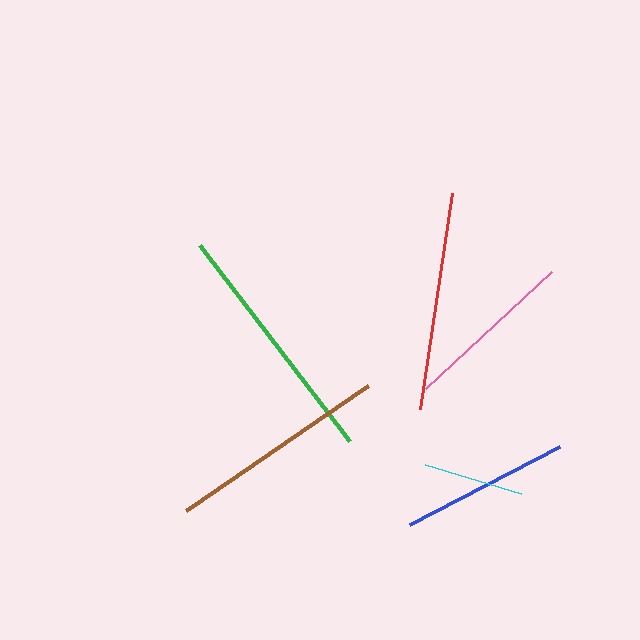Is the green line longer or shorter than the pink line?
The green line is longer than the pink line.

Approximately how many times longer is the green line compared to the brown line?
The green line is approximately 1.1 times the length of the brown line.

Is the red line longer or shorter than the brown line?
The brown line is longer than the red line.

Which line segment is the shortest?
The cyan line is the shortest at approximately 100 pixels.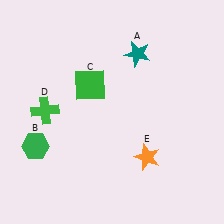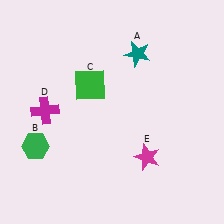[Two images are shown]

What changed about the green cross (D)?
In Image 1, D is green. In Image 2, it changed to magenta.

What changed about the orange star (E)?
In Image 1, E is orange. In Image 2, it changed to magenta.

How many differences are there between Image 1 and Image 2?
There are 2 differences between the two images.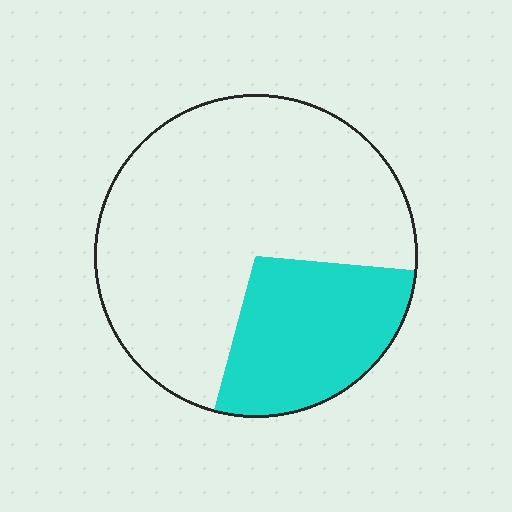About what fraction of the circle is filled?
About one quarter (1/4).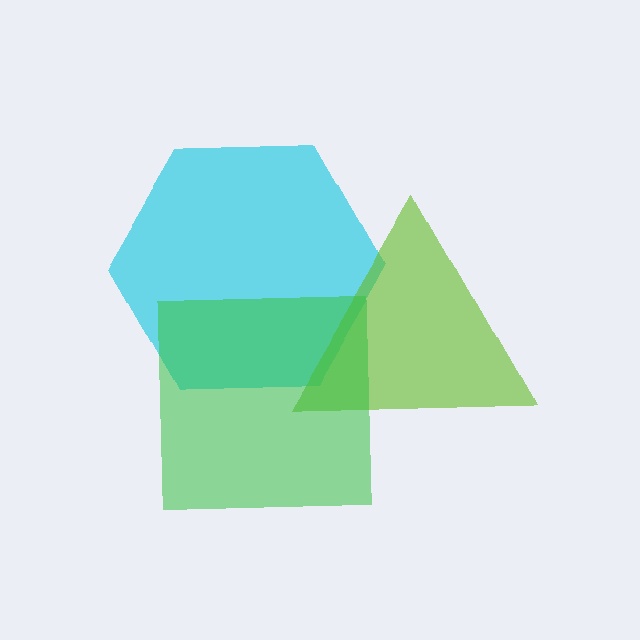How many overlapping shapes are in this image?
There are 3 overlapping shapes in the image.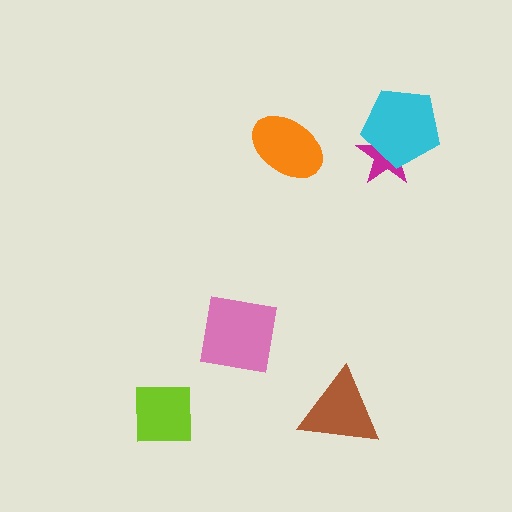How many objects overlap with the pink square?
0 objects overlap with the pink square.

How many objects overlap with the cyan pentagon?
1 object overlaps with the cyan pentagon.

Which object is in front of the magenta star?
The cyan pentagon is in front of the magenta star.